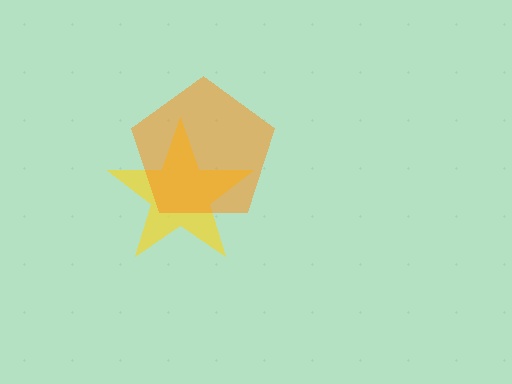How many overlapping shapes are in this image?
There are 2 overlapping shapes in the image.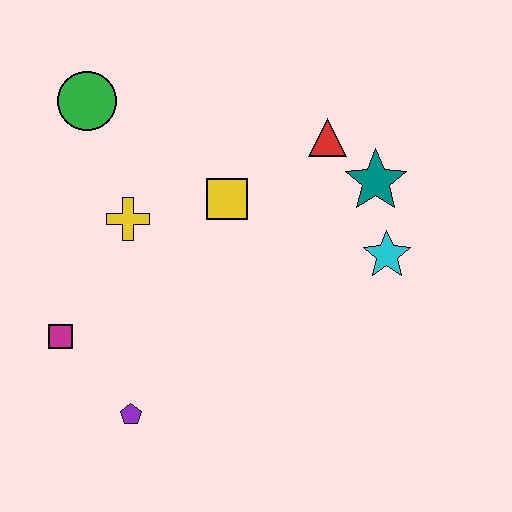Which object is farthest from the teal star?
The magenta square is farthest from the teal star.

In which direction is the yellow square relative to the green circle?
The yellow square is to the right of the green circle.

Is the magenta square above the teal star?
No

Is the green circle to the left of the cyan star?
Yes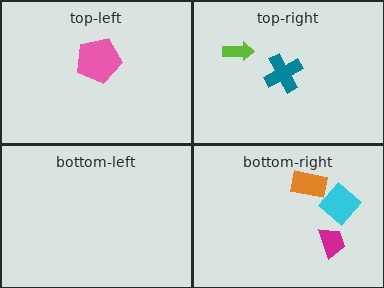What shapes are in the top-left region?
The pink pentagon.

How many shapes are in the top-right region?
2.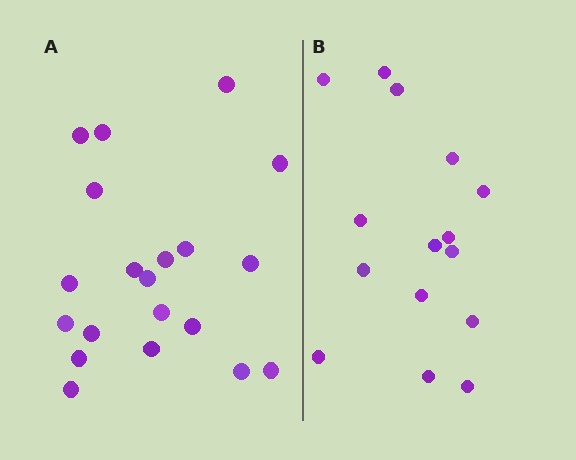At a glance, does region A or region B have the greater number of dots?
Region A (the left region) has more dots.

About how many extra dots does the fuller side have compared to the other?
Region A has about 5 more dots than region B.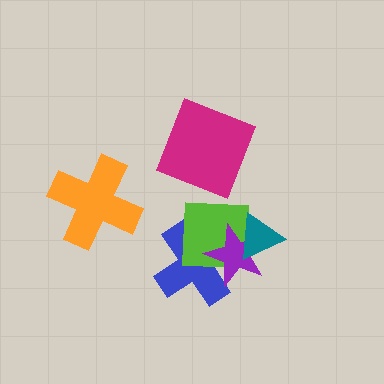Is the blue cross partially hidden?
Yes, it is partially covered by another shape.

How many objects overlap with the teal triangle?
2 objects overlap with the teal triangle.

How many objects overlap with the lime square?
3 objects overlap with the lime square.